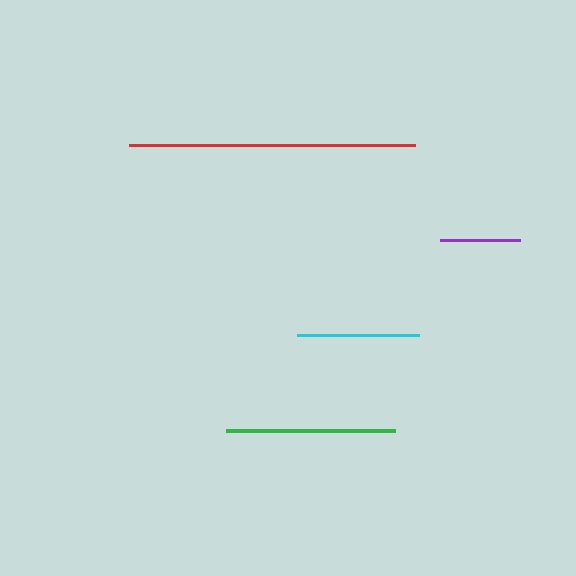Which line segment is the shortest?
The purple line is the shortest at approximately 79 pixels.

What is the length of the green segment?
The green segment is approximately 169 pixels long.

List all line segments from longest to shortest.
From longest to shortest: red, green, cyan, purple.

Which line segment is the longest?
The red line is the longest at approximately 286 pixels.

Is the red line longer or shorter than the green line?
The red line is longer than the green line.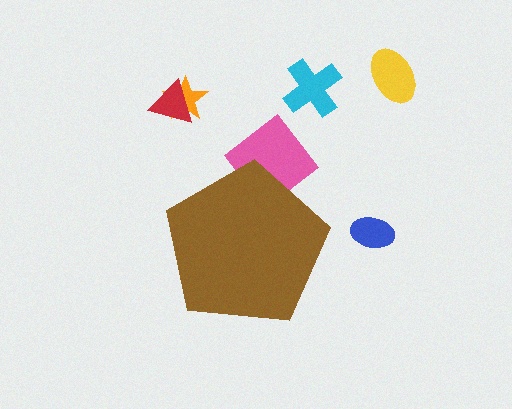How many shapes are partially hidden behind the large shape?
1 shape is partially hidden.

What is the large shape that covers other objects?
A brown pentagon.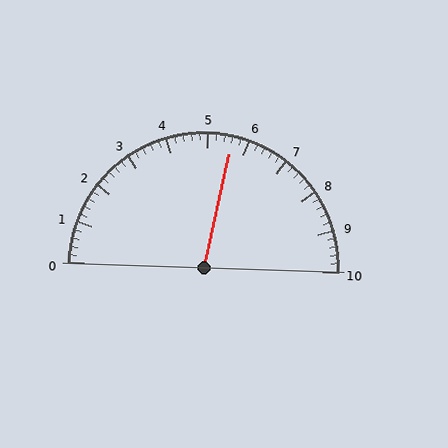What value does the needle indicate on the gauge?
The needle indicates approximately 5.6.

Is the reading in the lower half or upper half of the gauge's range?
The reading is in the upper half of the range (0 to 10).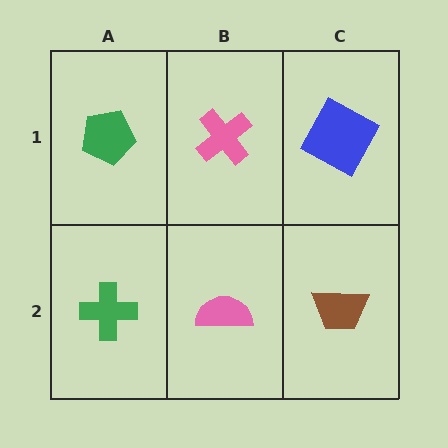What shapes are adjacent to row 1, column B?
A pink semicircle (row 2, column B), a green pentagon (row 1, column A), a blue square (row 1, column C).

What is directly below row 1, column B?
A pink semicircle.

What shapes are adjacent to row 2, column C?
A blue square (row 1, column C), a pink semicircle (row 2, column B).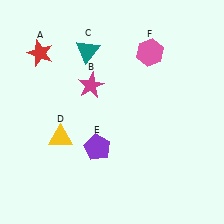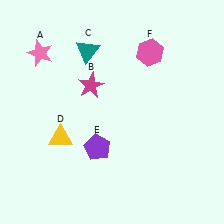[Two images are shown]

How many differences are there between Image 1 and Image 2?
There is 1 difference between the two images.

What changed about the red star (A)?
In Image 1, A is red. In Image 2, it changed to pink.